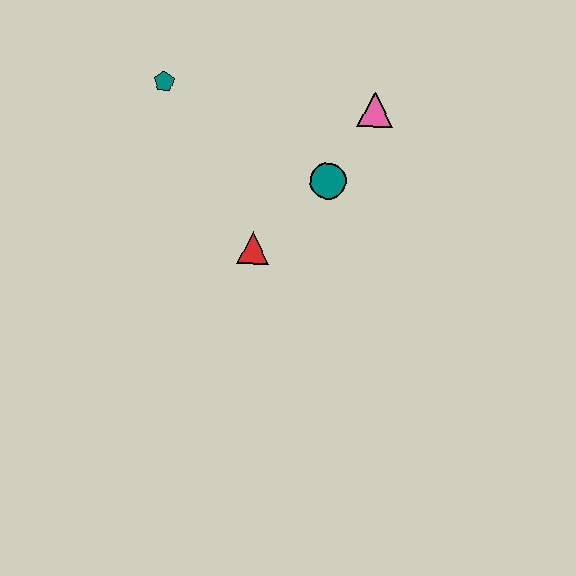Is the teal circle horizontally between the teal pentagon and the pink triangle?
Yes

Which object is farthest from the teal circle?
The teal pentagon is farthest from the teal circle.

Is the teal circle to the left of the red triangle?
No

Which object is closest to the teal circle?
The pink triangle is closest to the teal circle.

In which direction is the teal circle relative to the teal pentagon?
The teal circle is to the right of the teal pentagon.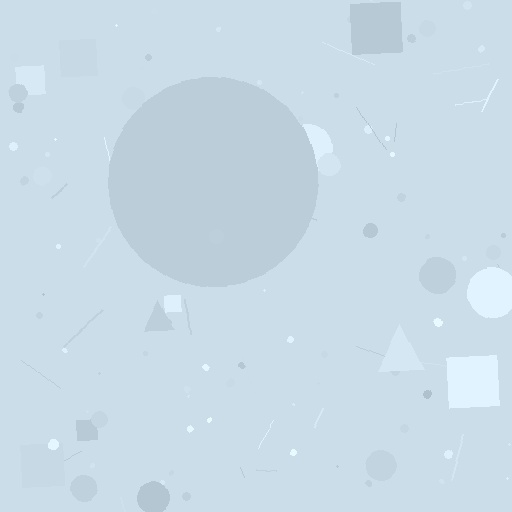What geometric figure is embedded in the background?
A circle is embedded in the background.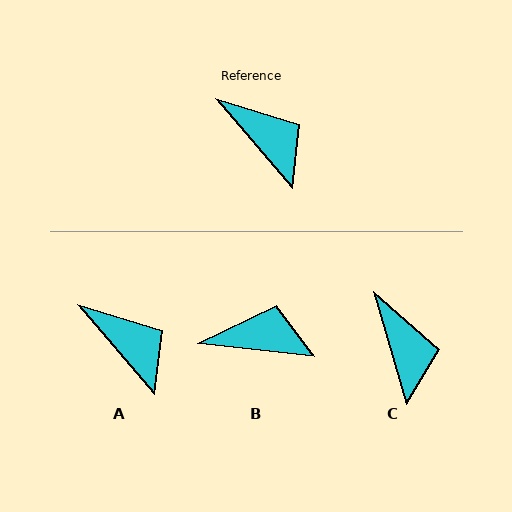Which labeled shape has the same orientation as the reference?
A.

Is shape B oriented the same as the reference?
No, it is off by about 43 degrees.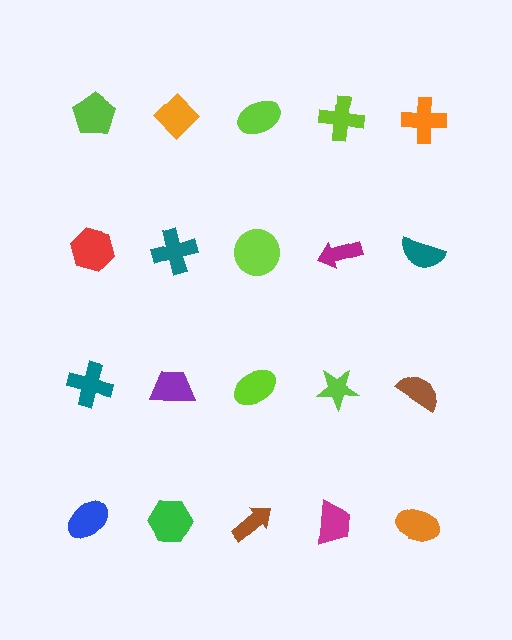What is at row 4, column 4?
A magenta trapezoid.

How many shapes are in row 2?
5 shapes.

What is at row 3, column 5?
A brown semicircle.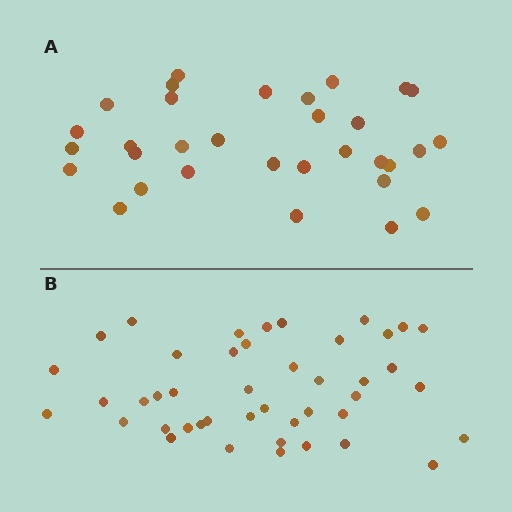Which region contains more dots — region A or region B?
Region B (the bottom region) has more dots.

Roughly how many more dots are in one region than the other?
Region B has roughly 12 or so more dots than region A.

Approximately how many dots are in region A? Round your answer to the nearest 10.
About 30 dots. (The exact count is 32, which rounds to 30.)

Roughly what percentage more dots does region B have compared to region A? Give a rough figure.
About 40% more.